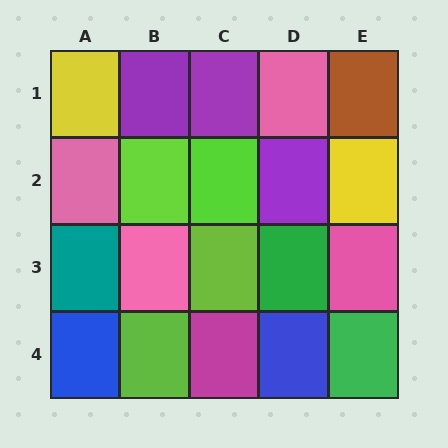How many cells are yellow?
2 cells are yellow.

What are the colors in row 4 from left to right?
Blue, lime, magenta, blue, green.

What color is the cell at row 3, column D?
Green.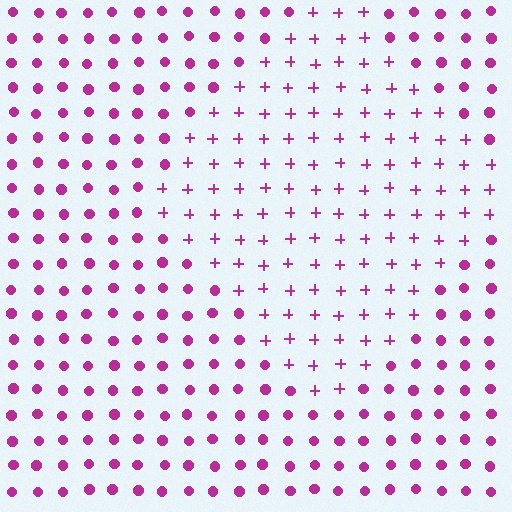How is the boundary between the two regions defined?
The boundary is defined by a change in element shape: plus signs inside vs. circles outside. All elements share the same color and spacing.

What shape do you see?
I see a diamond.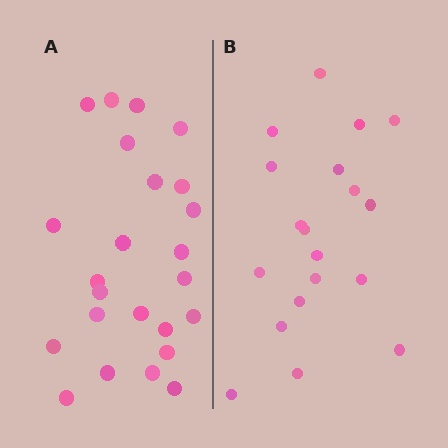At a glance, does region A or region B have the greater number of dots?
Region A (the left region) has more dots.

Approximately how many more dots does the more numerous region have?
Region A has about 5 more dots than region B.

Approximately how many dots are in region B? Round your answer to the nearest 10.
About 20 dots. (The exact count is 19, which rounds to 20.)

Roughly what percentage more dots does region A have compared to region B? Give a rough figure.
About 25% more.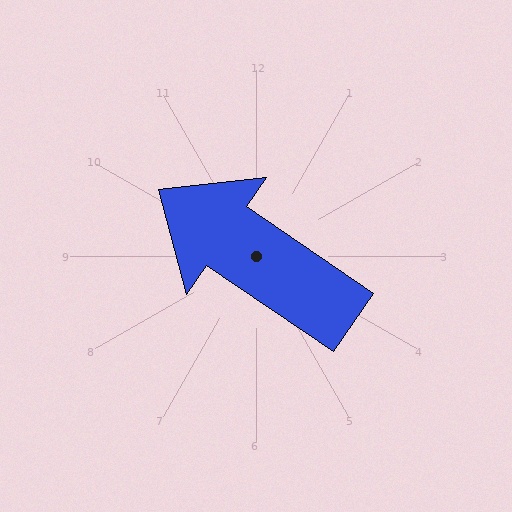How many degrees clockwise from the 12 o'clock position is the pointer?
Approximately 304 degrees.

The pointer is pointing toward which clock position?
Roughly 10 o'clock.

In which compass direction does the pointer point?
Northwest.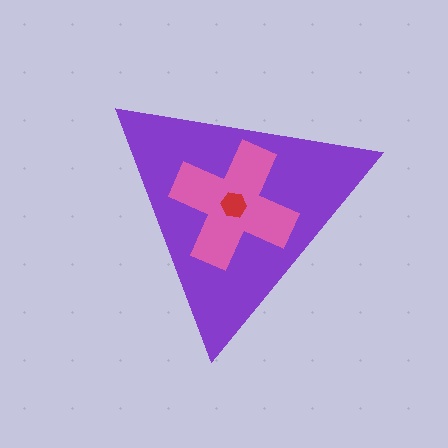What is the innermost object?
The red hexagon.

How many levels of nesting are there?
3.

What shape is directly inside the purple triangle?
The pink cross.